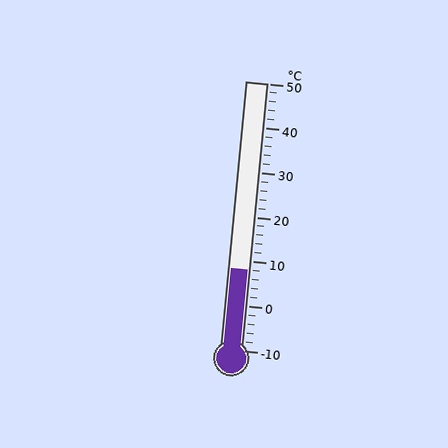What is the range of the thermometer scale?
The thermometer scale ranges from -10°C to 50°C.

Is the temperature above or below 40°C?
The temperature is below 40°C.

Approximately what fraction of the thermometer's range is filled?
The thermometer is filled to approximately 30% of its range.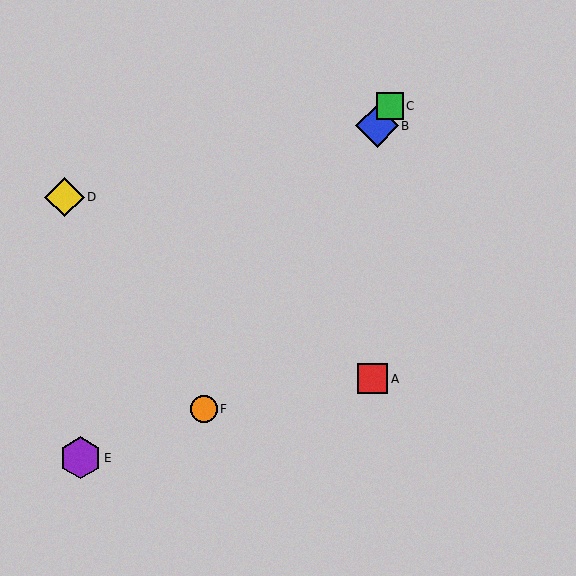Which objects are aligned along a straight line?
Objects B, C, F are aligned along a straight line.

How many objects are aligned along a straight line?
3 objects (B, C, F) are aligned along a straight line.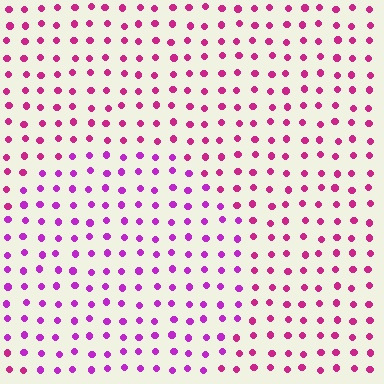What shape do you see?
I see a circle.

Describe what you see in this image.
The image is filled with small magenta elements in a uniform arrangement. A circle-shaped region is visible where the elements are tinted to a slightly different hue, forming a subtle color boundary.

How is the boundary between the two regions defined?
The boundary is defined purely by a slight shift in hue (about 28 degrees). Spacing, size, and orientation are identical on both sides.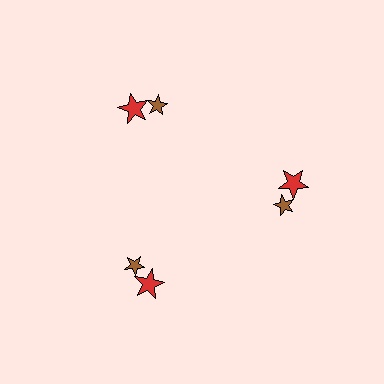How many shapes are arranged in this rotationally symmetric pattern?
There are 6 shapes, arranged in 3 groups of 2.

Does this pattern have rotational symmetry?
Yes, this pattern has 3-fold rotational symmetry. It looks the same after rotating 120 degrees around the center.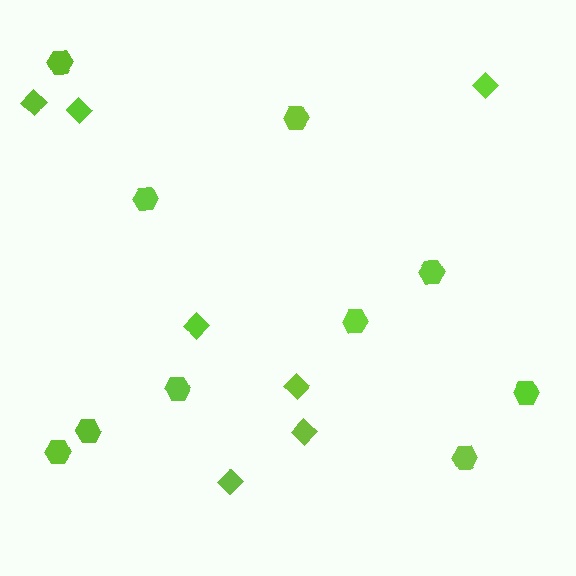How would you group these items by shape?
There are 2 groups: one group of hexagons (10) and one group of diamonds (7).